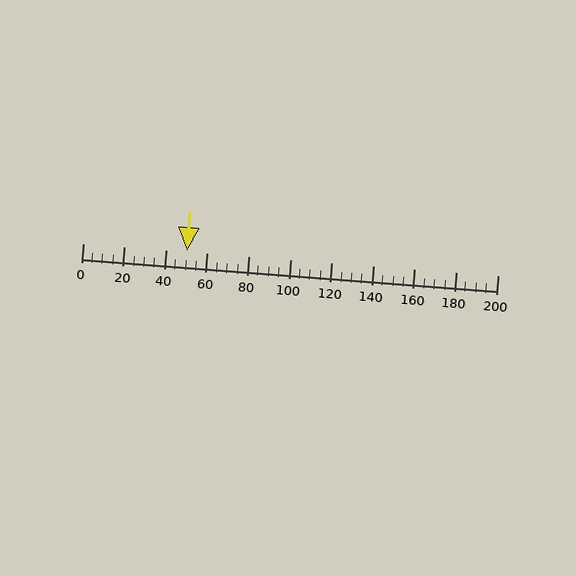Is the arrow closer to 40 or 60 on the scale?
The arrow is closer to 60.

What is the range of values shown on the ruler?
The ruler shows values from 0 to 200.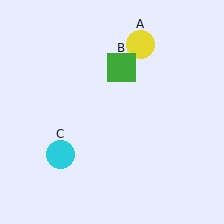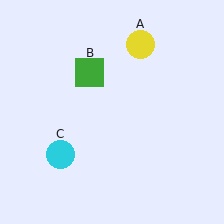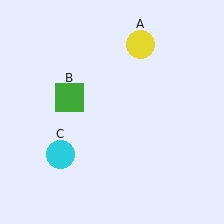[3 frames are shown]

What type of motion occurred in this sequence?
The green square (object B) rotated counterclockwise around the center of the scene.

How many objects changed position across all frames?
1 object changed position: green square (object B).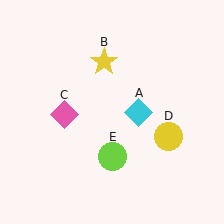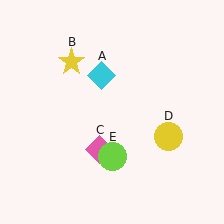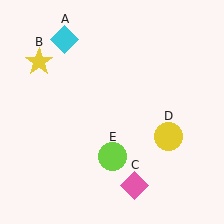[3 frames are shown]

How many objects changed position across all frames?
3 objects changed position: cyan diamond (object A), yellow star (object B), pink diamond (object C).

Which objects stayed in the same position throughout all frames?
Yellow circle (object D) and lime circle (object E) remained stationary.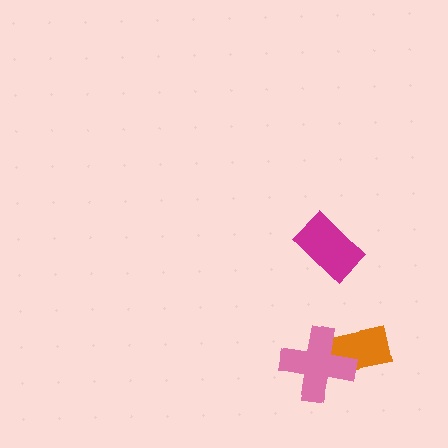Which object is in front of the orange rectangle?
The pink cross is in front of the orange rectangle.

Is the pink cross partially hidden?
No, no other shape covers it.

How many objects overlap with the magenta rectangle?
0 objects overlap with the magenta rectangle.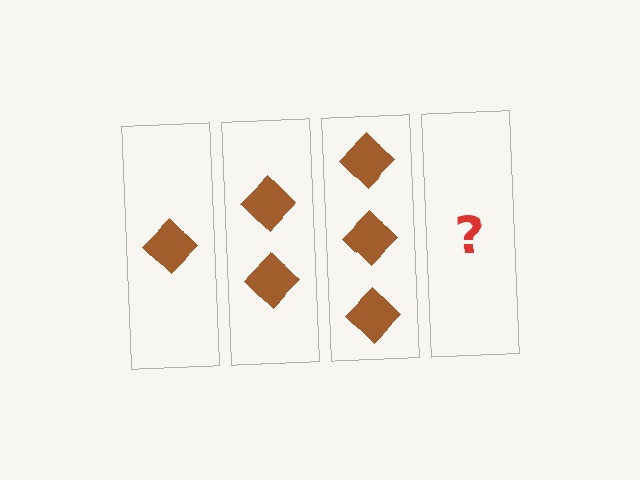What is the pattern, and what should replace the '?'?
The pattern is that each step adds one more diamond. The '?' should be 4 diamonds.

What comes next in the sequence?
The next element should be 4 diamonds.